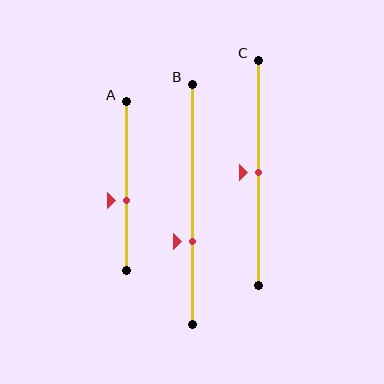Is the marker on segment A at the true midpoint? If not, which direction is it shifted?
No, the marker on segment A is shifted downward by about 9% of the segment length.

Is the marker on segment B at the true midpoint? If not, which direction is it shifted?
No, the marker on segment B is shifted downward by about 16% of the segment length.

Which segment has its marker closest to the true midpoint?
Segment C has its marker closest to the true midpoint.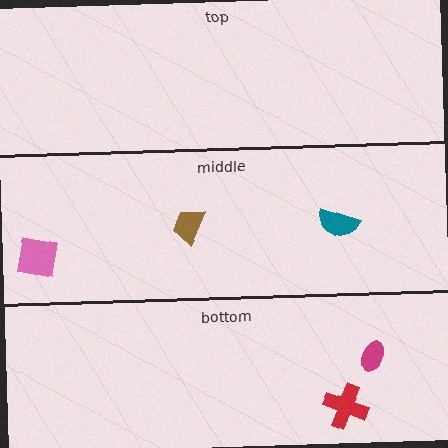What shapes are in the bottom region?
The red cross, the magenta ellipse.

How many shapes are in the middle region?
3.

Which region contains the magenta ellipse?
The bottom region.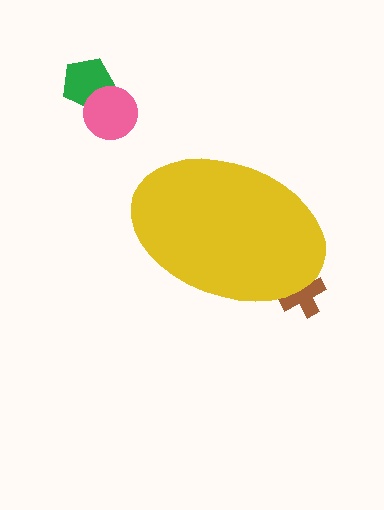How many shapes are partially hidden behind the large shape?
1 shape is partially hidden.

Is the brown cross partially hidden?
Yes, the brown cross is partially hidden behind the yellow ellipse.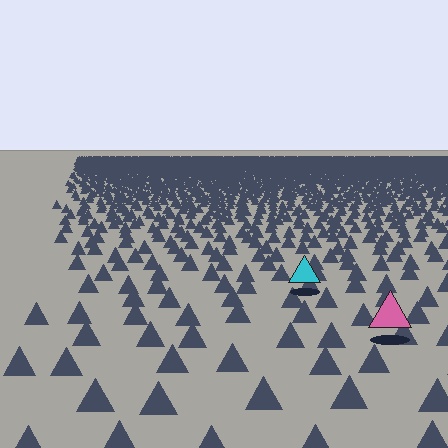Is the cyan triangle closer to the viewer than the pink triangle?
No. The pink triangle is closer — you can tell from the texture gradient: the ground texture is coarser near it.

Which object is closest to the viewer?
The pink triangle is closest. The texture marks near it are larger and more spread out.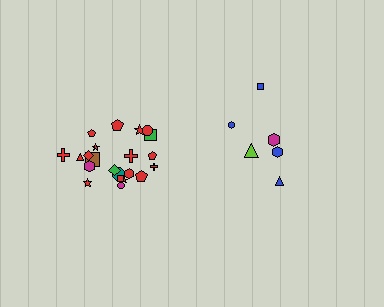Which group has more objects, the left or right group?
The left group.